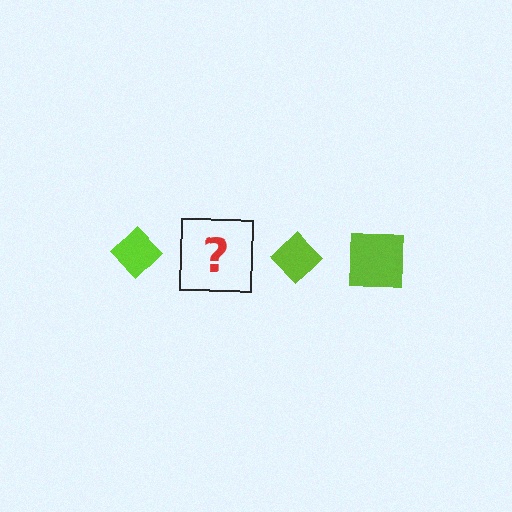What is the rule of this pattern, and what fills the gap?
The rule is that the pattern cycles through diamond, square shapes in lime. The gap should be filled with a lime square.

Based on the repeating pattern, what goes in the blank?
The blank should be a lime square.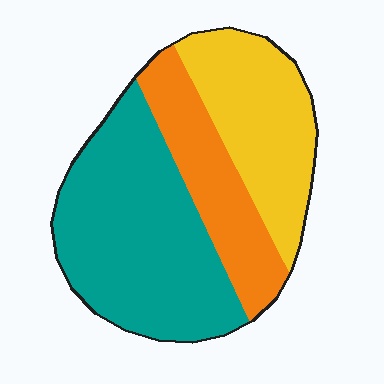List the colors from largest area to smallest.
From largest to smallest: teal, yellow, orange.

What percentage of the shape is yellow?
Yellow covers about 30% of the shape.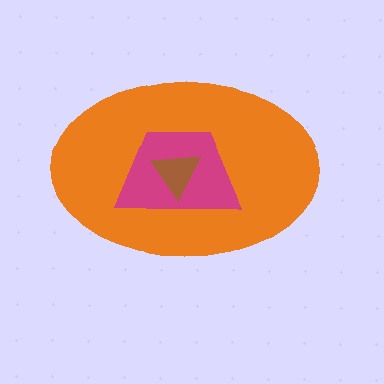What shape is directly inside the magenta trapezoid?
The brown triangle.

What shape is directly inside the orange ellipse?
The magenta trapezoid.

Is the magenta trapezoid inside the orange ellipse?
Yes.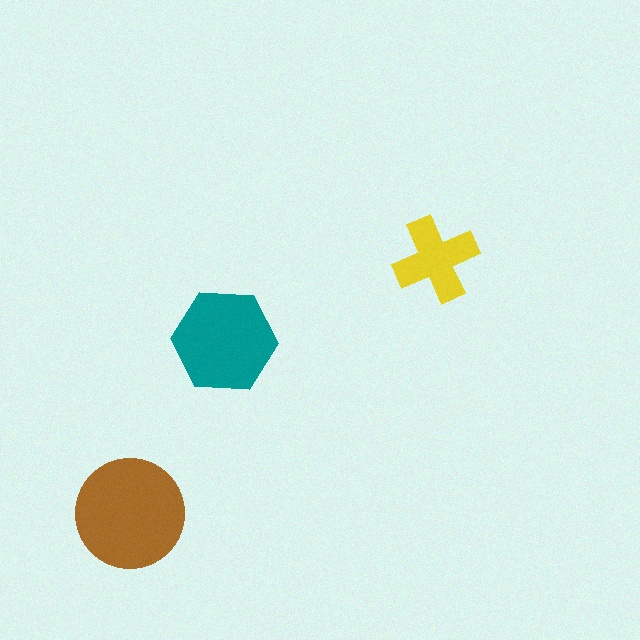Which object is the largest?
The brown circle.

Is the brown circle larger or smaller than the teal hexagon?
Larger.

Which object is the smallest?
The yellow cross.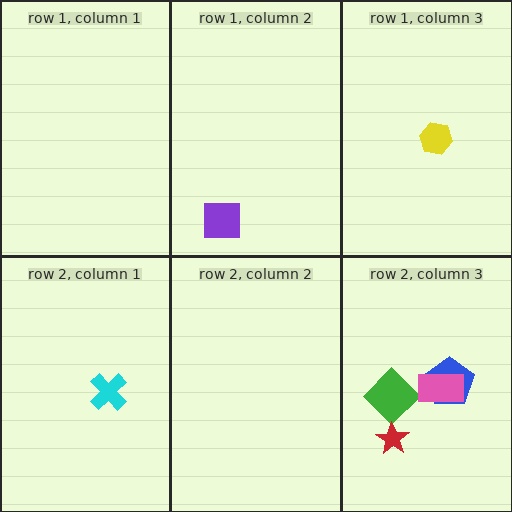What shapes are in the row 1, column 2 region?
The purple square.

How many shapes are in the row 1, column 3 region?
1.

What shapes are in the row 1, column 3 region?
The yellow hexagon.